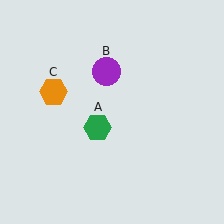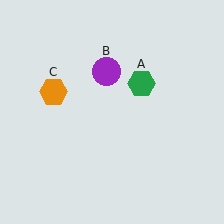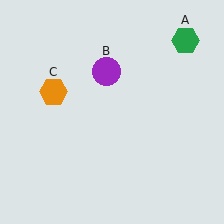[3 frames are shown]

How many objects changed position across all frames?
1 object changed position: green hexagon (object A).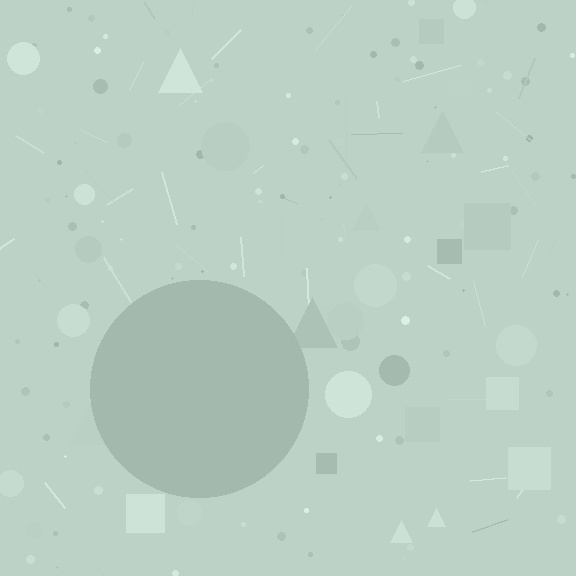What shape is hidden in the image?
A circle is hidden in the image.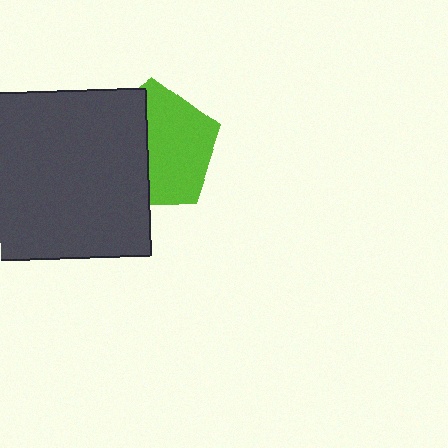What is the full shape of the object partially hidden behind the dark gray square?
The partially hidden object is a lime pentagon.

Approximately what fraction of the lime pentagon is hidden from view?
Roughly 45% of the lime pentagon is hidden behind the dark gray square.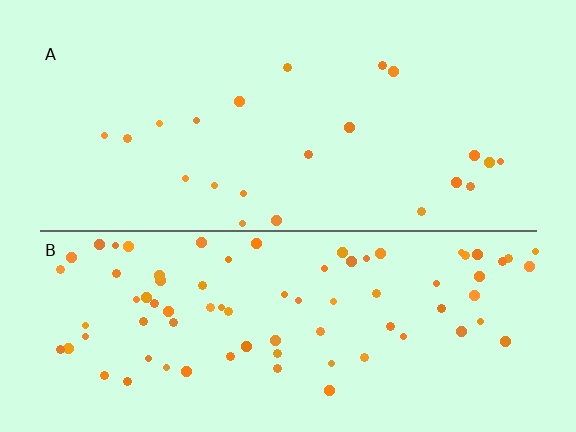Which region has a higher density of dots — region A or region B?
B (the bottom).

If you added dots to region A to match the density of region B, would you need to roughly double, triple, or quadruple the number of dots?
Approximately quadruple.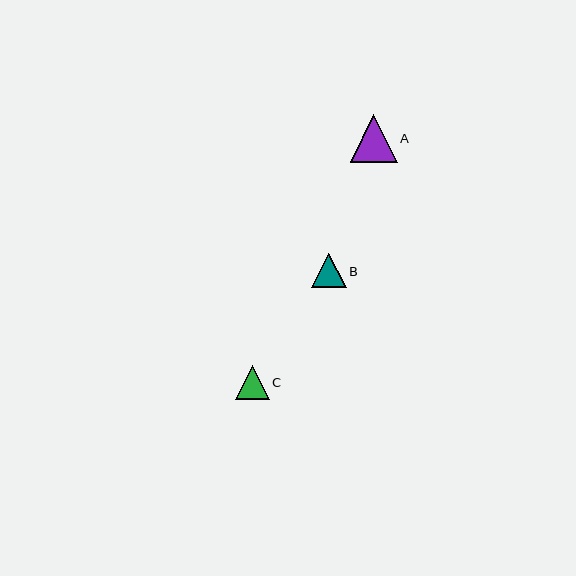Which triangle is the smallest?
Triangle C is the smallest with a size of approximately 33 pixels.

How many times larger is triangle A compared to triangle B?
Triangle A is approximately 1.4 times the size of triangle B.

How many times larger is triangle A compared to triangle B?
Triangle A is approximately 1.4 times the size of triangle B.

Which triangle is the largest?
Triangle A is the largest with a size of approximately 47 pixels.